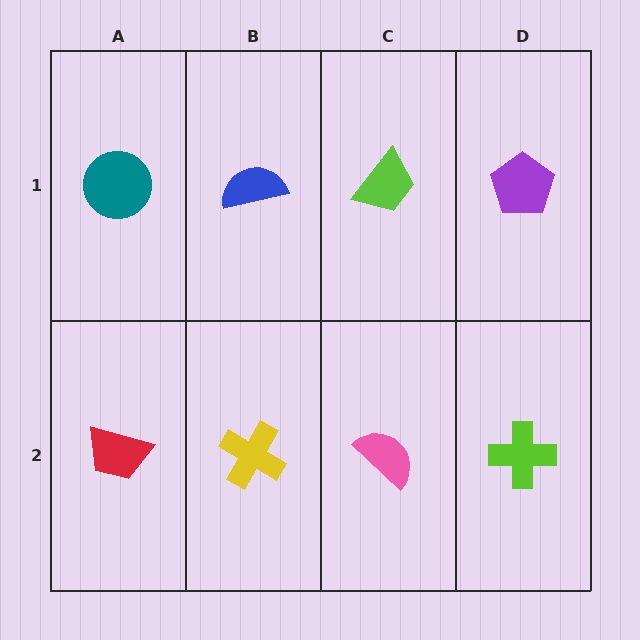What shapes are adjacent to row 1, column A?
A red trapezoid (row 2, column A), a blue semicircle (row 1, column B).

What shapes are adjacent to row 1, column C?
A pink semicircle (row 2, column C), a blue semicircle (row 1, column B), a purple pentagon (row 1, column D).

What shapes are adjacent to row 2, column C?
A lime trapezoid (row 1, column C), a yellow cross (row 2, column B), a lime cross (row 2, column D).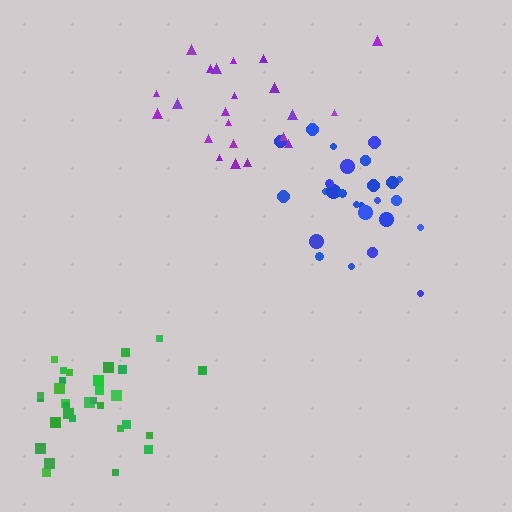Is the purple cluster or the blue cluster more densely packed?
Blue.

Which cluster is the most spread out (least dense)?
Purple.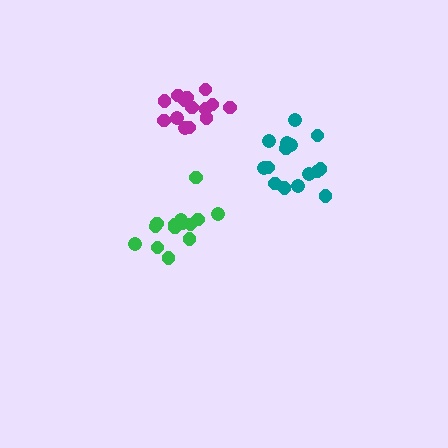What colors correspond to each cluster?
The clusters are colored: magenta, teal, green.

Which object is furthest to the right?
The teal cluster is rightmost.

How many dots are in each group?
Group 1: 15 dots, Group 2: 15 dots, Group 3: 15 dots (45 total).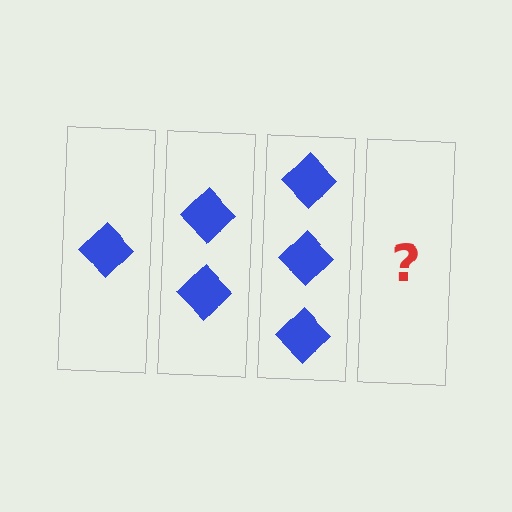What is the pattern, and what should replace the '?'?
The pattern is that each step adds one more diamond. The '?' should be 4 diamonds.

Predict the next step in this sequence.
The next step is 4 diamonds.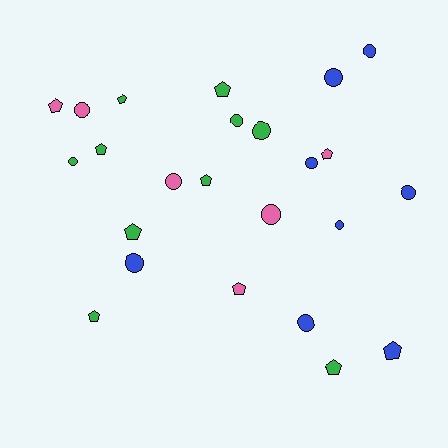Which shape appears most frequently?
Circle, with 13 objects.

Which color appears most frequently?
Green, with 10 objects.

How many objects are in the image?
There are 24 objects.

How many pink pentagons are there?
There are 3 pink pentagons.